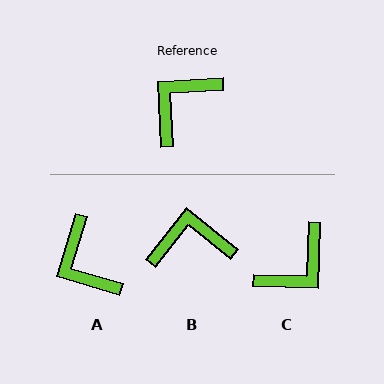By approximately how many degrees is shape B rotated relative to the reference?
Approximately 42 degrees clockwise.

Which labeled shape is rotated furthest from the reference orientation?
C, about 175 degrees away.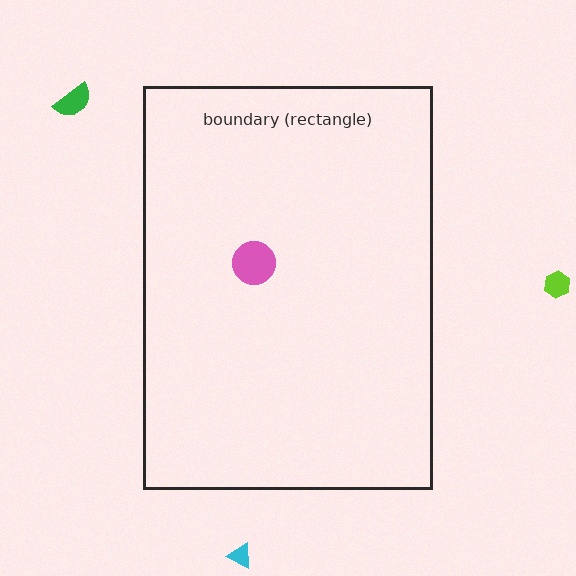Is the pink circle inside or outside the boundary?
Inside.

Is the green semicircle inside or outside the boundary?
Outside.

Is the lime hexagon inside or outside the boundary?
Outside.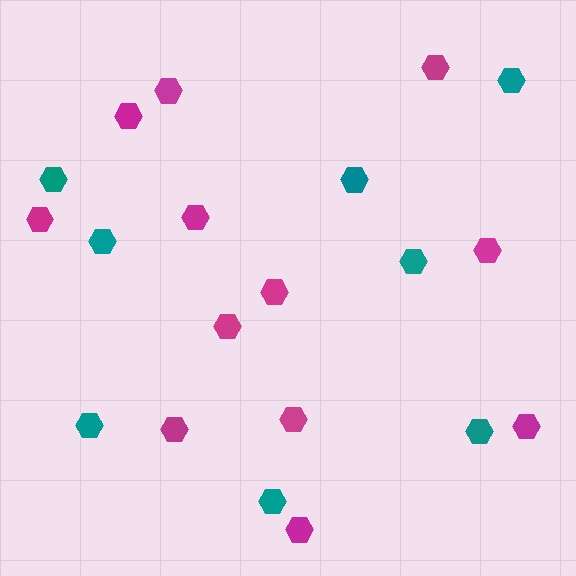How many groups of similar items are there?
There are 2 groups: one group of teal hexagons (8) and one group of magenta hexagons (12).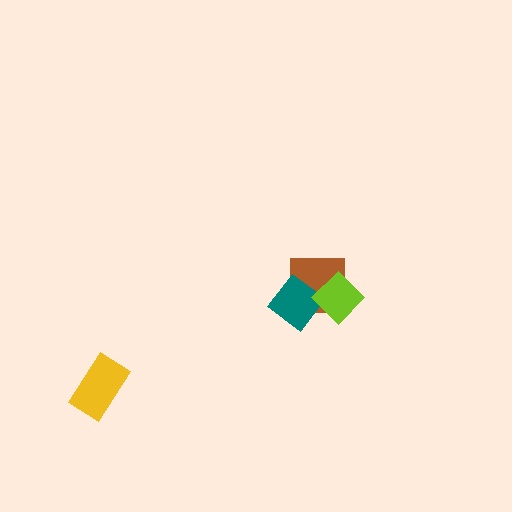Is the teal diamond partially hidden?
Yes, it is partially covered by another shape.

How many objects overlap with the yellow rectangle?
0 objects overlap with the yellow rectangle.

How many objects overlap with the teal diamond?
2 objects overlap with the teal diamond.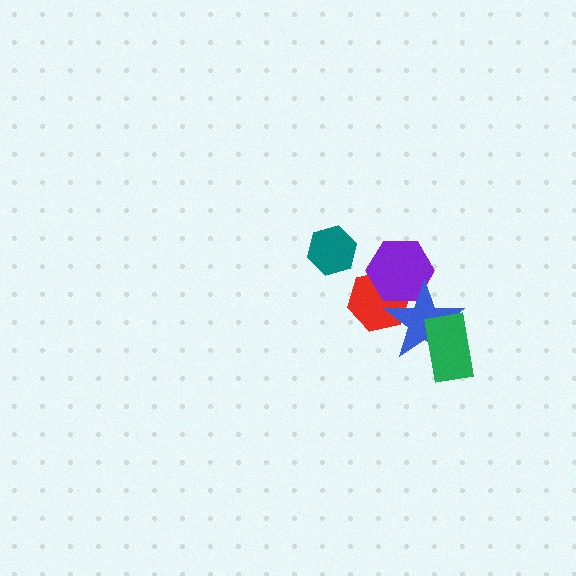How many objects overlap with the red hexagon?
2 objects overlap with the red hexagon.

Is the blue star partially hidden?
Yes, it is partially covered by another shape.